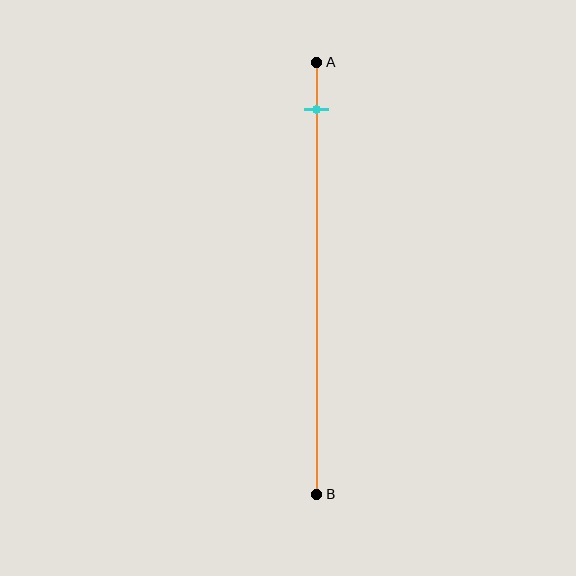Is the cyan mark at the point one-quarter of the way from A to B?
No, the mark is at about 10% from A, not at the 25% one-quarter point.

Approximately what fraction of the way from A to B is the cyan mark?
The cyan mark is approximately 10% of the way from A to B.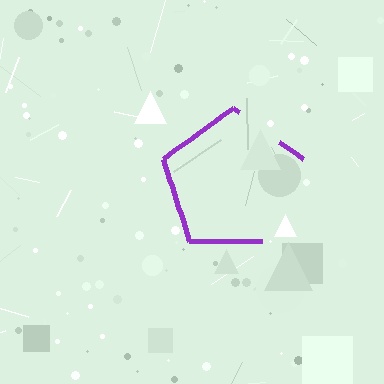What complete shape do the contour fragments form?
The contour fragments form a pentagon.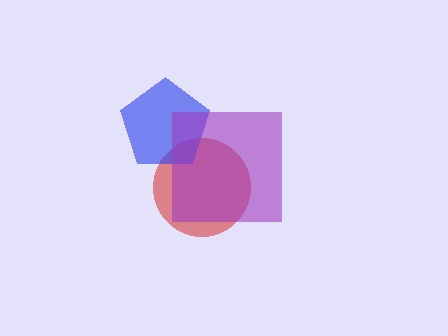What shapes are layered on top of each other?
The layered shapes are: a red circle, a blue pentagon, a purple square.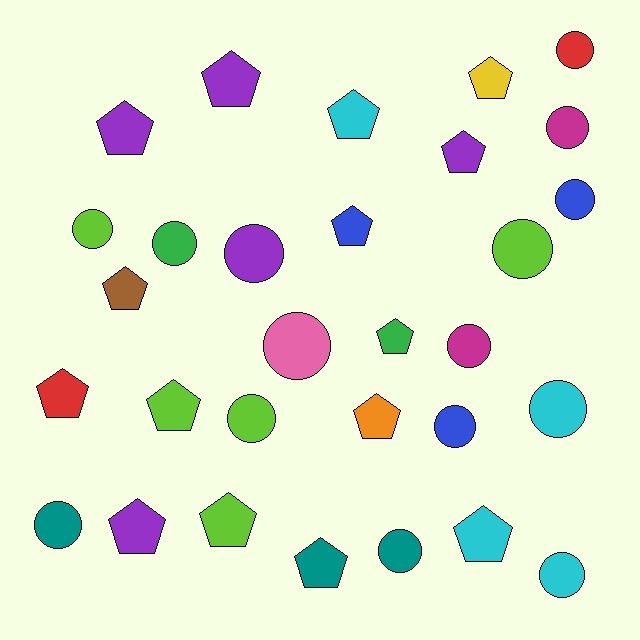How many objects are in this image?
There are 30 objects.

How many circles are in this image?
There are 15 circles.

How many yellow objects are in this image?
There is 1 yellow object.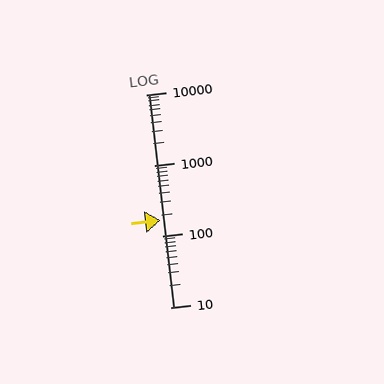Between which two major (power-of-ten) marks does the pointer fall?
The pointer is between 100 and 1000.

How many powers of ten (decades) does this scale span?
The scale spans 3 decades, from 10 to 10000.